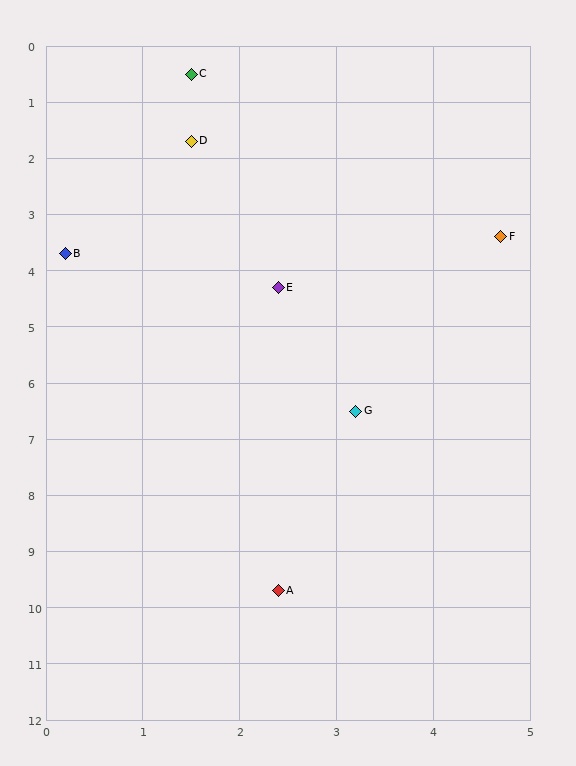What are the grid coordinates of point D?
Point D is at approximately (1.5, 1.7).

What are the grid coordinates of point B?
Point B is at approximately (0.2, 3.7).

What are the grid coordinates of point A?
Point A is at approximately (2.4, 9.7).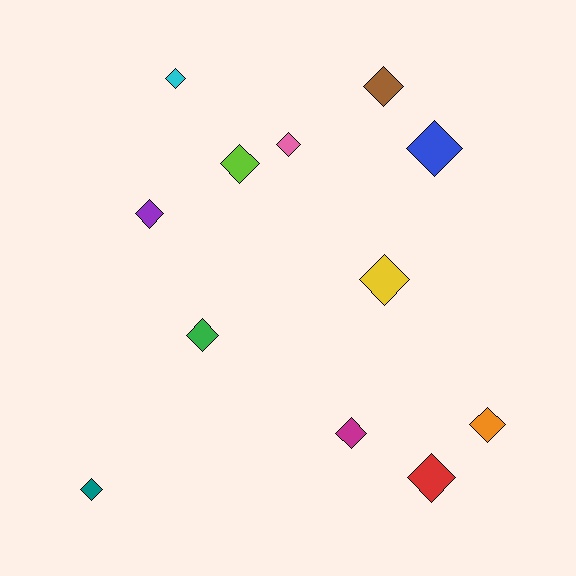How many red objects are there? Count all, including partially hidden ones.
There is 1 red object.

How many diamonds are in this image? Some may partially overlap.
There are 12 diamonds.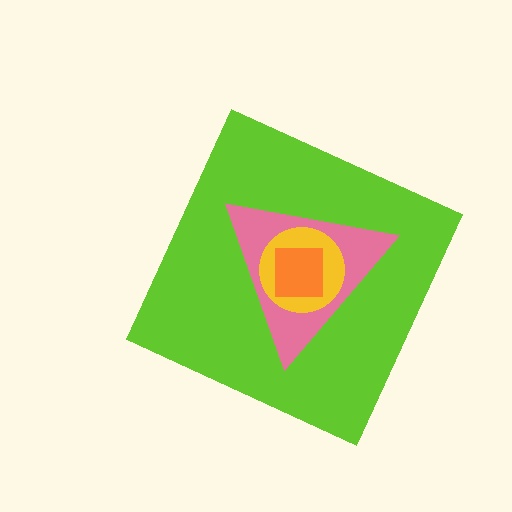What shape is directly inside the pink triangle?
The yellow circle.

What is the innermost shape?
The orange square.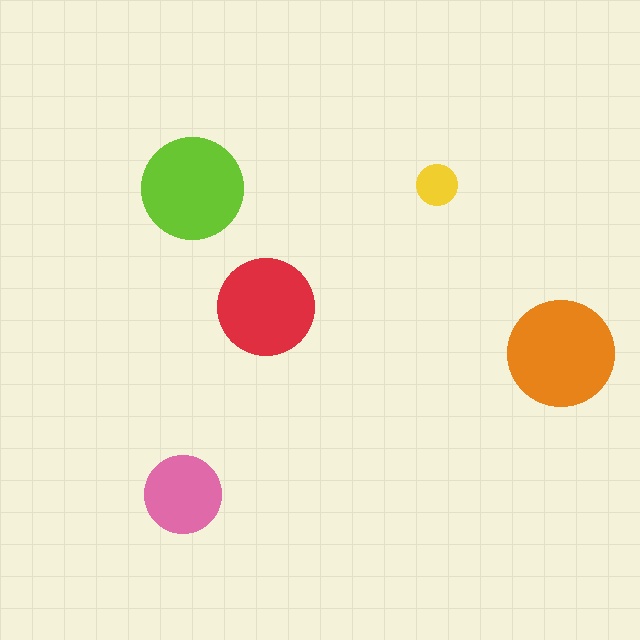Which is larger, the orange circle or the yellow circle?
The orange one.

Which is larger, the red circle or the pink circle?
The red one.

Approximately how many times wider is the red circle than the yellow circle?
About 2.5 times wider.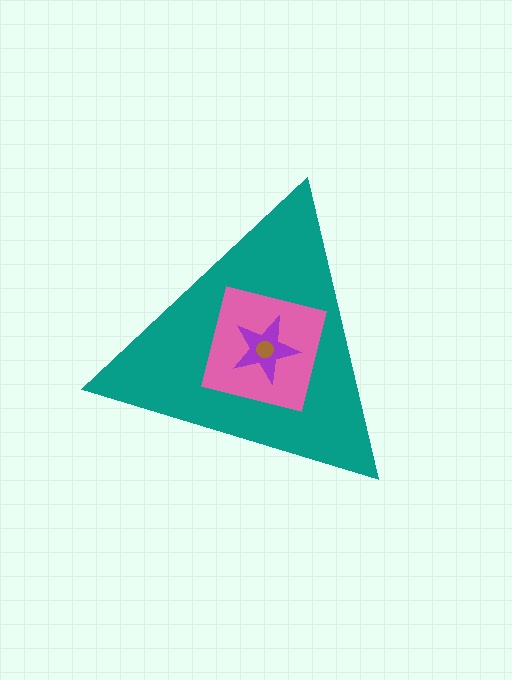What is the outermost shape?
The teal triangle.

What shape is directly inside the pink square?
The purple star.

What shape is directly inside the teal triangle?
The pink square.